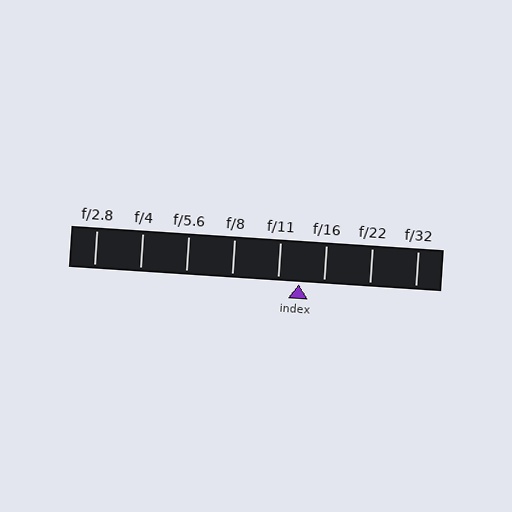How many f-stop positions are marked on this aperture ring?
There are 8 f-stop positions marked.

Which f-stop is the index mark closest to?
The index mark is closest to f/11.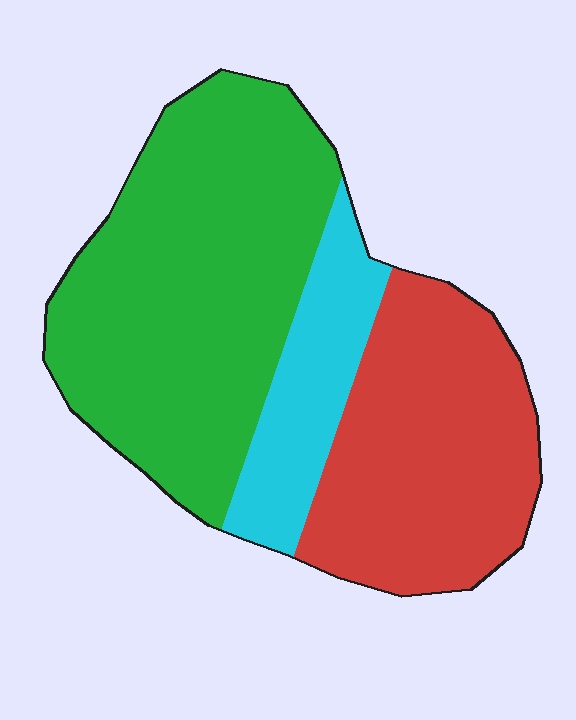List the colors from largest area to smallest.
From largest to smallest: green, red, cyan.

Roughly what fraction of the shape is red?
Red covers roughly 35% of the shape.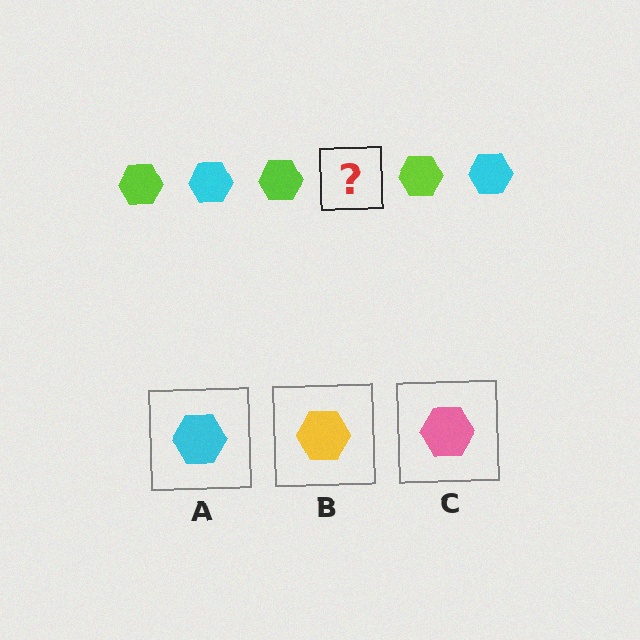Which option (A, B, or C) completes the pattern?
A.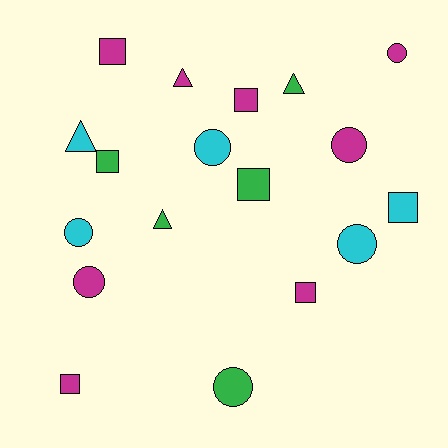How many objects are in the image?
There are 18 objects.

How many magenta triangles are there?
There is 1 magenta triangle.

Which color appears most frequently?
Magenta, with 8 objects.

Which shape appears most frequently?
Circle, with 7 objects.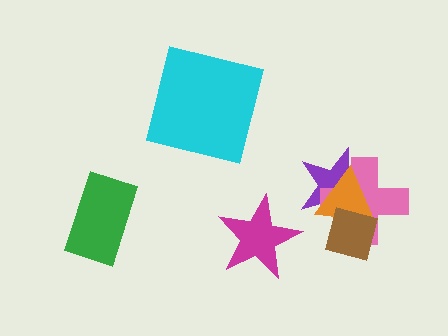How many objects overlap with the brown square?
3 objects overlap with the brown square.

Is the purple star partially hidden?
Yes, it is partially covered by another shape.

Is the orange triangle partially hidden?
Yes, it is partially covered by another shape.